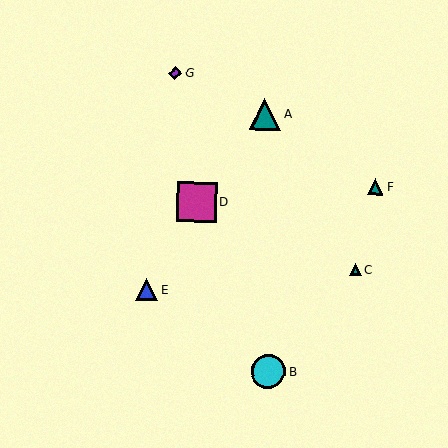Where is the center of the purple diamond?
The center of the purple diamond is at (175, 74).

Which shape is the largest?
The magenta square (labeled D) is the largest.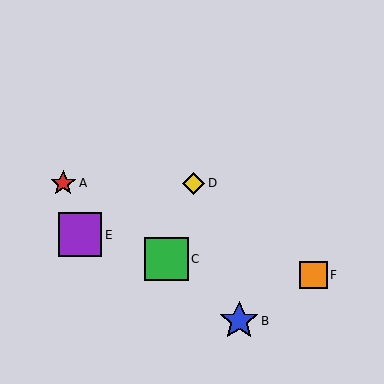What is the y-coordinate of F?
Object F is at y≈275.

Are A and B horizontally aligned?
No, A is at y≈183 and B is at y≈321.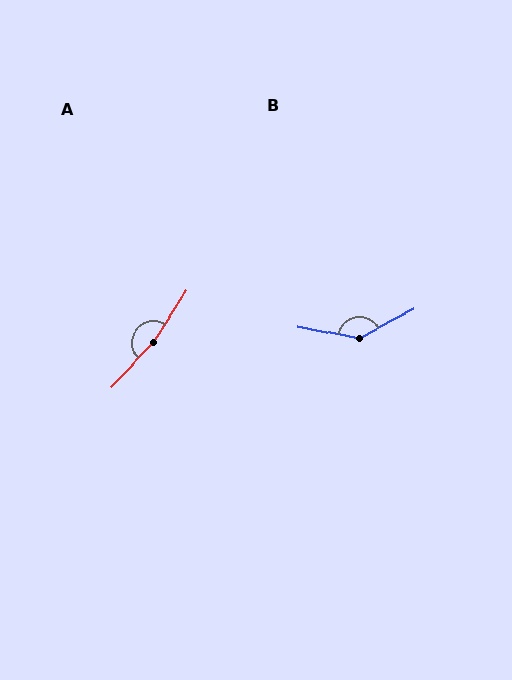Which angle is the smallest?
B, at approximately 141 degrees.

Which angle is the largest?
A, at approximately 169 degrees.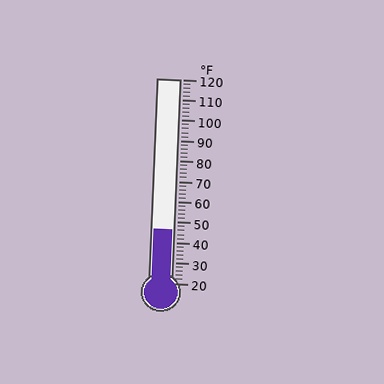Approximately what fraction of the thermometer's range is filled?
The thermometer is filled to approximately 25% of its range.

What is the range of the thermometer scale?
The thermometer scale ranges from 20°F to 120°F.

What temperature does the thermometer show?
The thermometer shows approximately 46°F.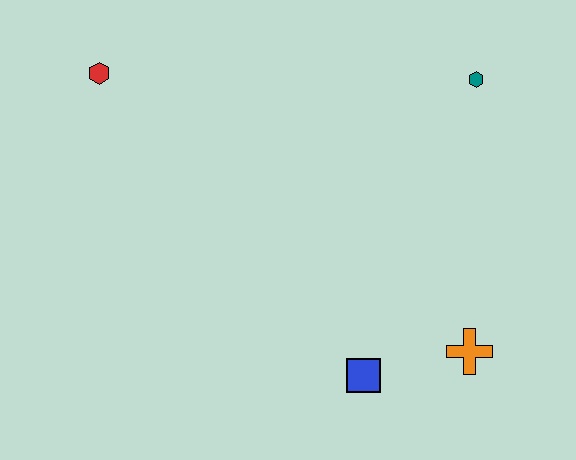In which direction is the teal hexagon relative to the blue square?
The teal hexagon is above the blue square.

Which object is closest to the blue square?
The orange cross is closest to the blue square.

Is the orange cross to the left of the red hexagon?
No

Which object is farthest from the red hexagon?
The orange cross is farthest from the red hexagon.